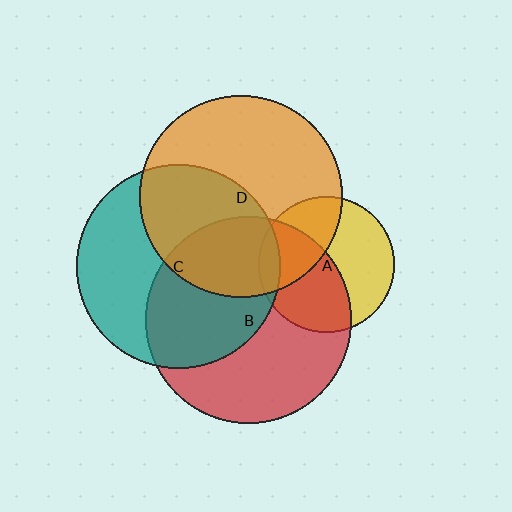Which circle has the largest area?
Circle B (red).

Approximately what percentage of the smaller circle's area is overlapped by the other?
Approximately 50%.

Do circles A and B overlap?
Yes.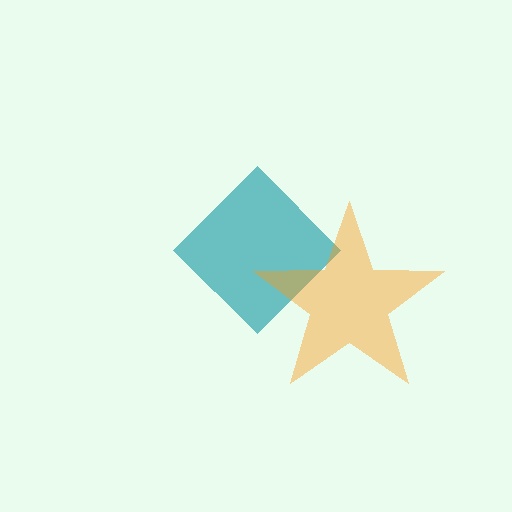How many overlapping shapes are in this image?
There are 2 overlapping shapes in the image.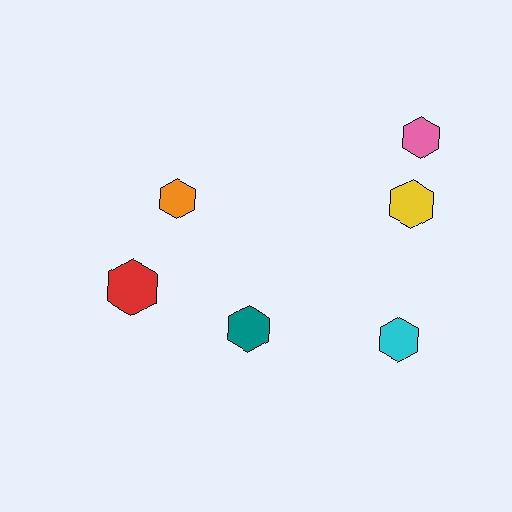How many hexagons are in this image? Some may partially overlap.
There are 6 hexagons.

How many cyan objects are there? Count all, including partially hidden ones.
There is 1 cyan object.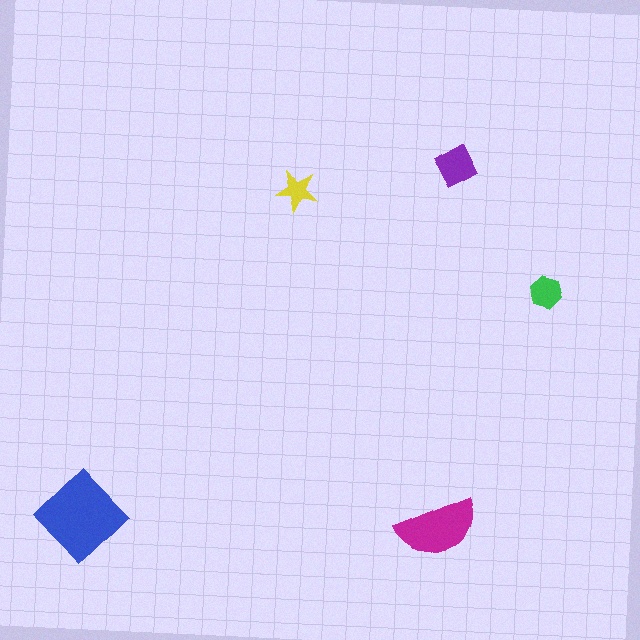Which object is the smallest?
The yellow star.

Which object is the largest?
The blue diamond.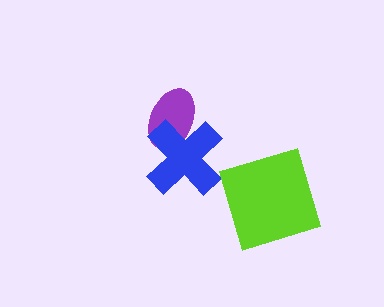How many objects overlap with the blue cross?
1 object overlaps with the blue cross.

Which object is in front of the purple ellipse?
The blue cross is in front of the purple ellipse.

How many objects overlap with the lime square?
0 objects overlap with the lime square.